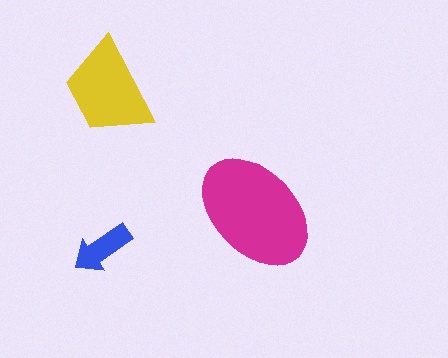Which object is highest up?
The yellow trapezoid is topmost.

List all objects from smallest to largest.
The blue arrow, the yellow trapezoid, the magenta ellipse.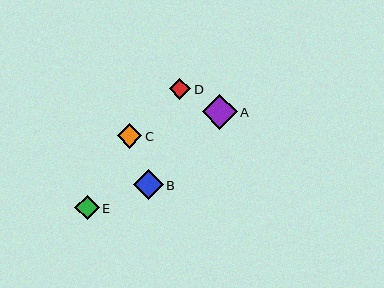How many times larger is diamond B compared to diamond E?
Diamond B is approximately 1.2 times the size of diamond E.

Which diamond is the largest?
Diamond A is the largest with a size of approximately 35 pixels.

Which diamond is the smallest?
Diamond D is the smallest with a size of approximately 21 pixels.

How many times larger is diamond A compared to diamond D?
Diamond A is approximately 1.6 times the size of diamond D.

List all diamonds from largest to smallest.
From largest to smallest: A, B, C, E, D.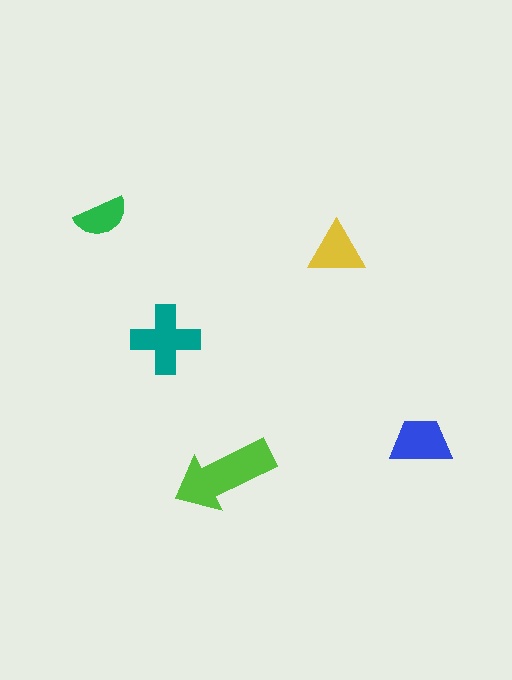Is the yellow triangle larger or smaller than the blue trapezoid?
Smaller.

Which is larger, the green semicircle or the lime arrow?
The lime arrow.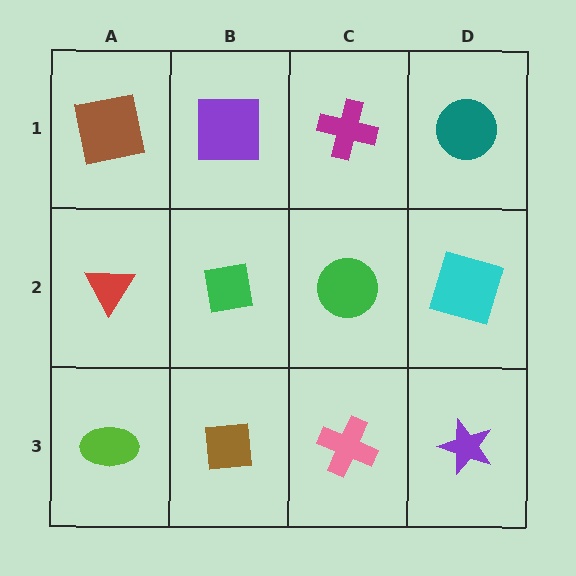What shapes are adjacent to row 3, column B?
A green square (row 2, column B), a lime ellipse (row 3, column A), a pink cross (row 3, column C).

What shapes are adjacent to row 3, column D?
A cyan square (row 2, column D), a pink cross (row 3, column C).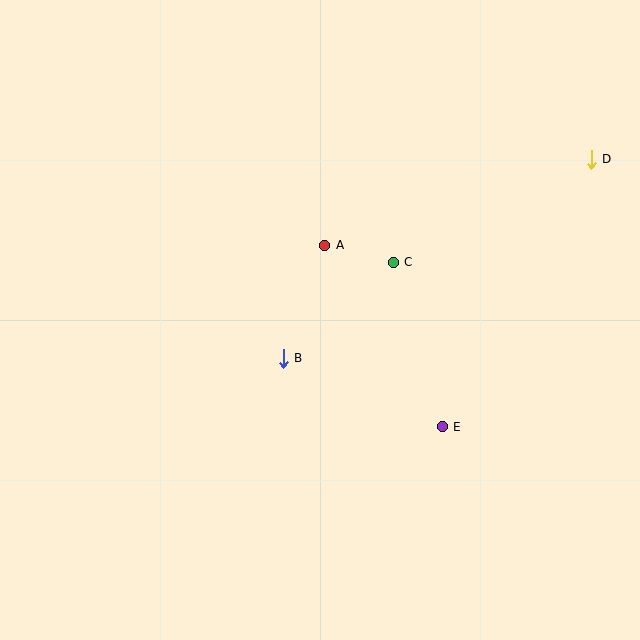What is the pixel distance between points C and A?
The distance between C and A is 71 pixels.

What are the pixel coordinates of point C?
Point C is at (393, 262).